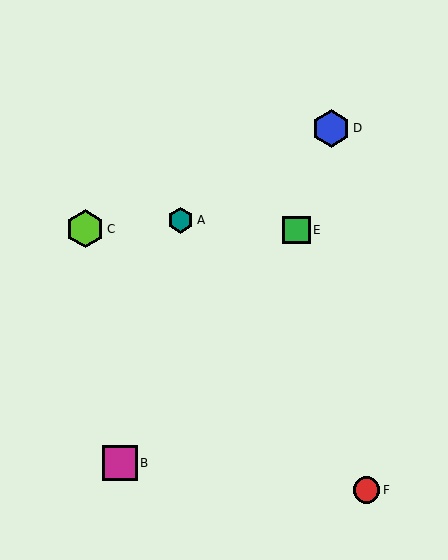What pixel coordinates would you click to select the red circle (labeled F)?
Click at (366, 490) to select the red circle F.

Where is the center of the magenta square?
The center of the magenta square is at (120, 463).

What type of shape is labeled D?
Shape D is a blue hexagon.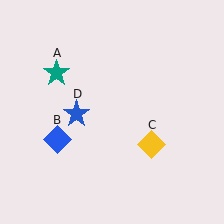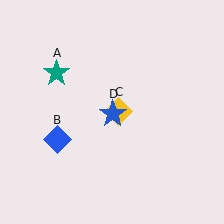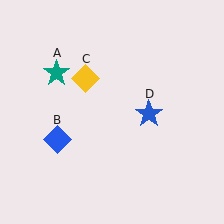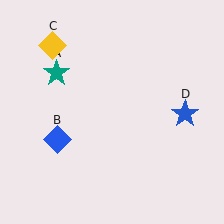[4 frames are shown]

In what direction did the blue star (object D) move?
The blue star (object D) moved right.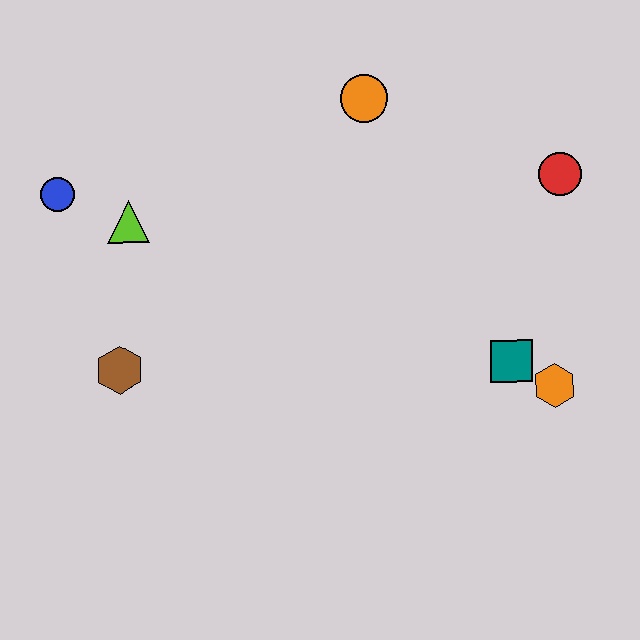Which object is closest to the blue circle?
The lime triangle is closest to the blue circle.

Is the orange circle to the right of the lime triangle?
Yes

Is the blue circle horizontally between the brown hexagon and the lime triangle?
No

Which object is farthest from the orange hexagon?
The blue circle is farthest from the orange hexagon.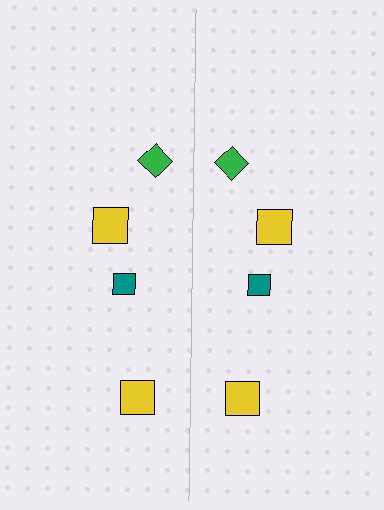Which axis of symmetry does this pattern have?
The pattern has a vertical axis of symmetry running through the center of the image.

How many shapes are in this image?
There are 8 shapes in this image.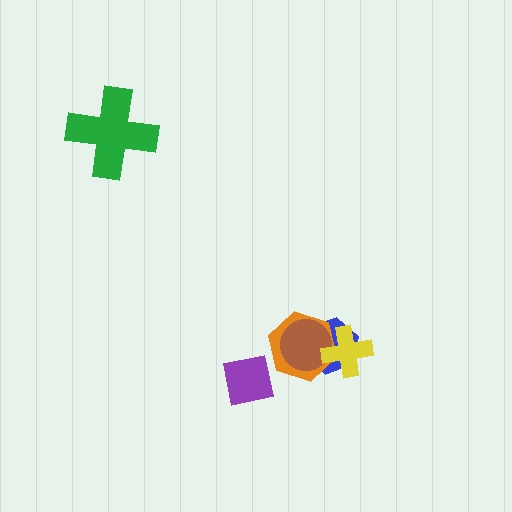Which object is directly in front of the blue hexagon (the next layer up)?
The orange hexagon is directly in front of the blue hexagon.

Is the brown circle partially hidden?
Yes, it is partially covered by another shape.